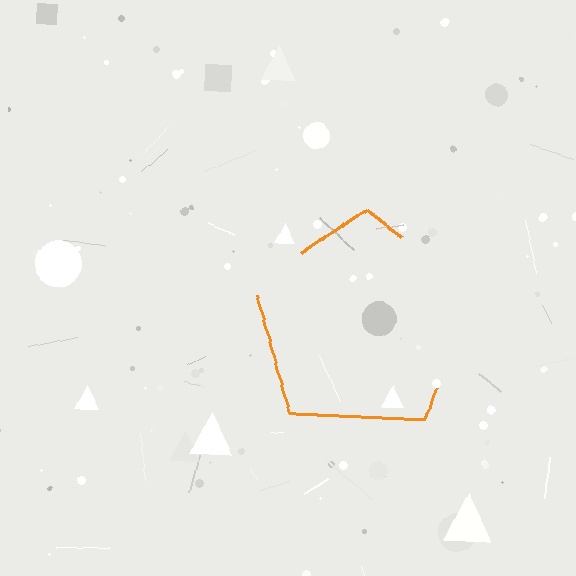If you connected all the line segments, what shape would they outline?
They would outline a pentagon.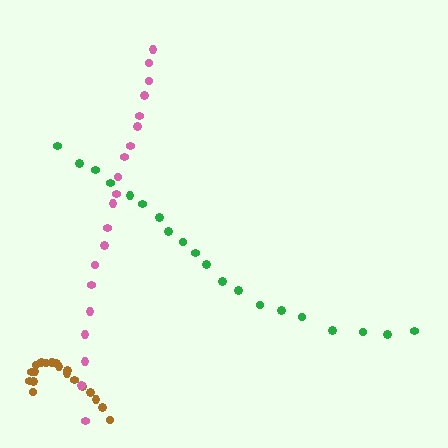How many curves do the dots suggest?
There are 3 distinct paths.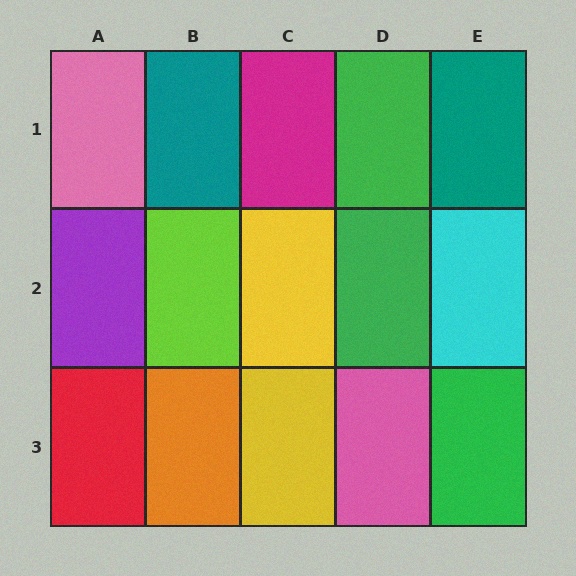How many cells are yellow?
2 cells are yellow.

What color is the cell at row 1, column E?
Teal.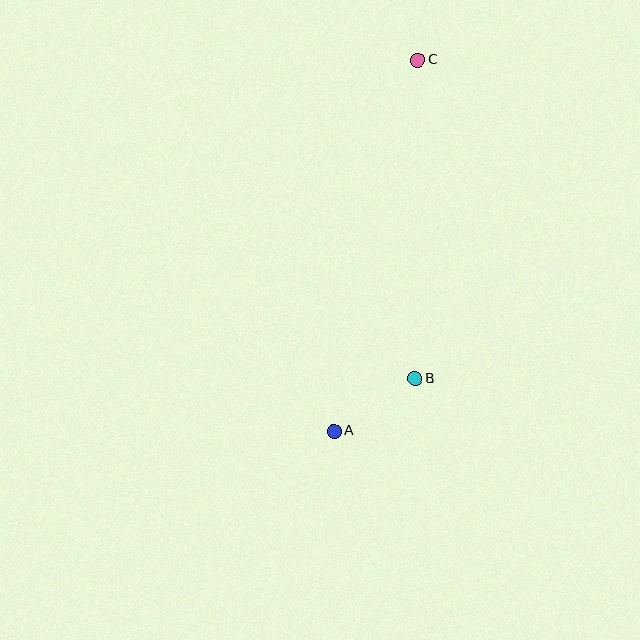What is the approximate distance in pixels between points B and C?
The distance between B and C is approximately 319 pixels.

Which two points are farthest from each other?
Points A and C are farthest from each other.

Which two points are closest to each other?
Points A and B are closest to each other.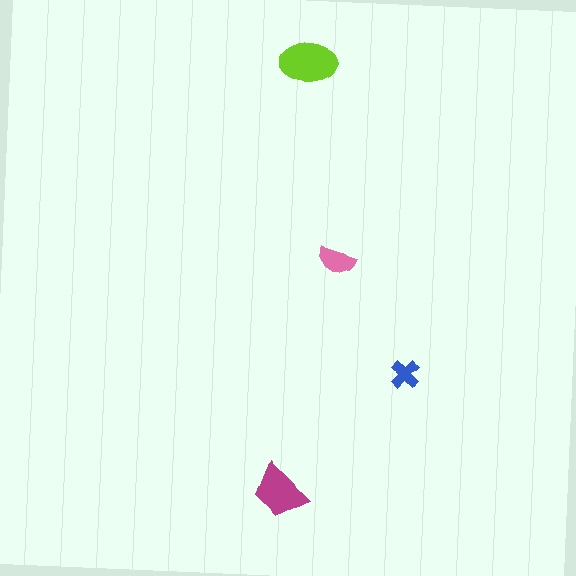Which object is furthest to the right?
The blue cross is rightmost.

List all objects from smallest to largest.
The blue cross, the pink semicircle, the magenta trapezoid, the lime ellipse.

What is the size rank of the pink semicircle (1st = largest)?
3rd.